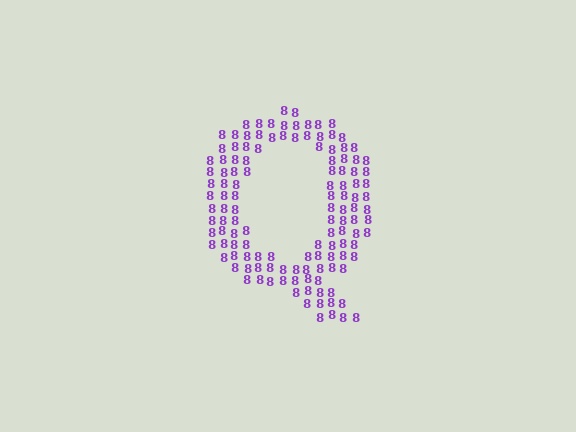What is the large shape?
The large shape is the letter Q.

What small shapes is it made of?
It is made of small digit 8's.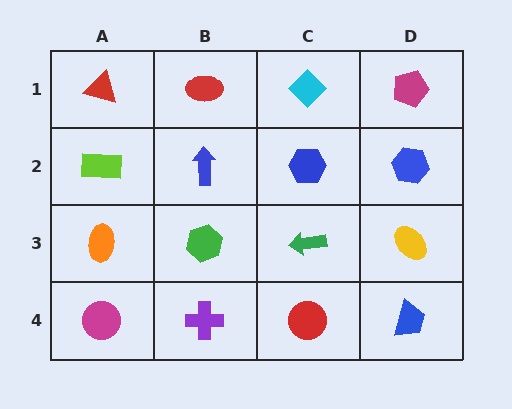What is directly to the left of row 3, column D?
A green arrow.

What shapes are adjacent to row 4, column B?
A green hexagon (row 3, column B), a magenta circle (row 4, column A), a red circle (row 4, column C).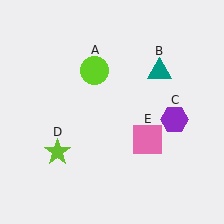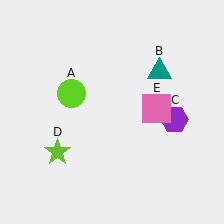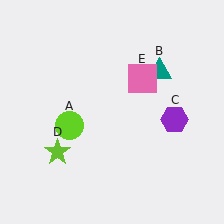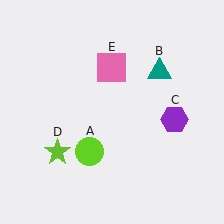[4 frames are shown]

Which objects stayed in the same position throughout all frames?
Teal triangle (object B) and purple hexagon (object C) and lime star (object D) remained stationary.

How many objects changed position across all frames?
2 objects changed position: lime circle (object A), pink square (object E).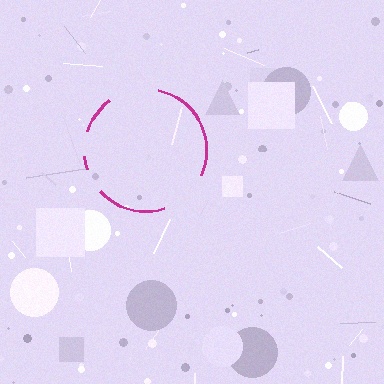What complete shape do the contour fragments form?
The contour fragments form a circle.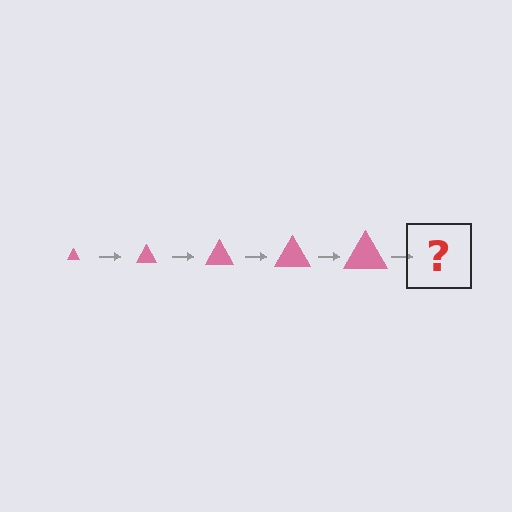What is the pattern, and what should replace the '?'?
The pattern is that the triangle gets progressively larger each step. The '?' should be a pink triangle, larger than the previous one.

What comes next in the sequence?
The next element should be a pink triangle, larger than the previous one.